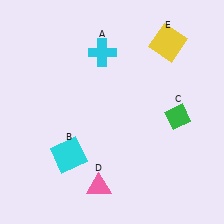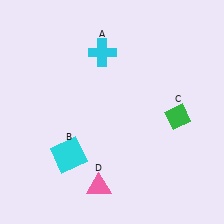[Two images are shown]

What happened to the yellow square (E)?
The yellow square (E) was removed in Image 2. It was in the top-right area of Image 1.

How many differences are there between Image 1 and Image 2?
There is 1 difference between the two images.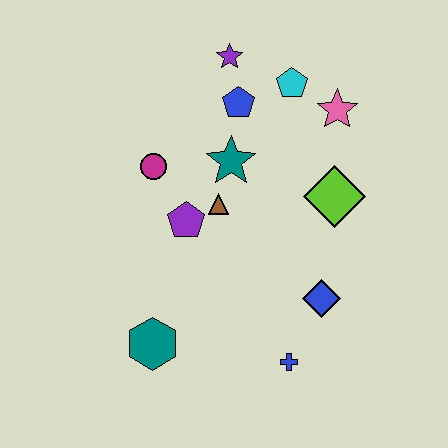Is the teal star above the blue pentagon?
No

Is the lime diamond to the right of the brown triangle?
Yes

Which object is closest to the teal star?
The brown triangle is closest to the teal star.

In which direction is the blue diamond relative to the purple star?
The blue diamond is below the purple star.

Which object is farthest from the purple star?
The blue cross is farthest from the purple star.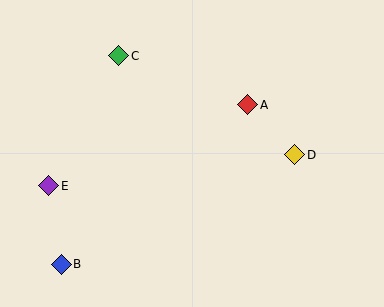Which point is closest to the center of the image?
Point A at (248, 105) is closest to the center.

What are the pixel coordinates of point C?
Point C is at (119, 56).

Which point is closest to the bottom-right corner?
Point D is closest to the bottom-right corner.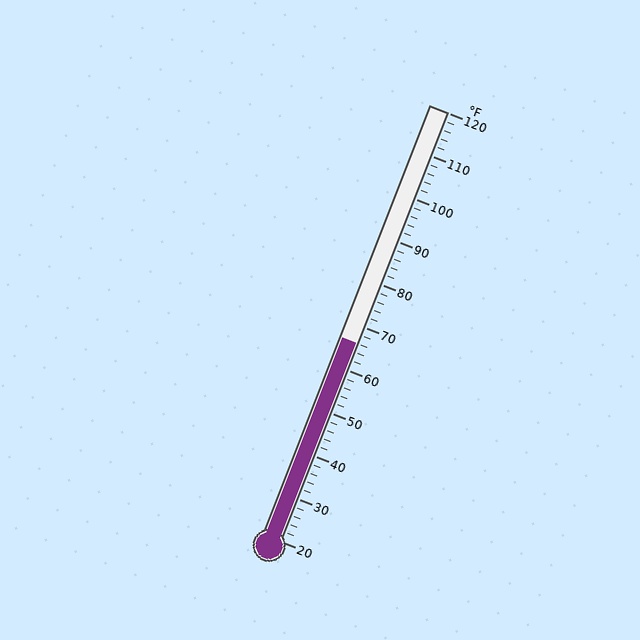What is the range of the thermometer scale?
The thermometer scale ranges from 20°F to 120°F.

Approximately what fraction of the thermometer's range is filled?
The thermometer is filled to approximately 45% of its range.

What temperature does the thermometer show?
The thermometer shows approximately 66°F.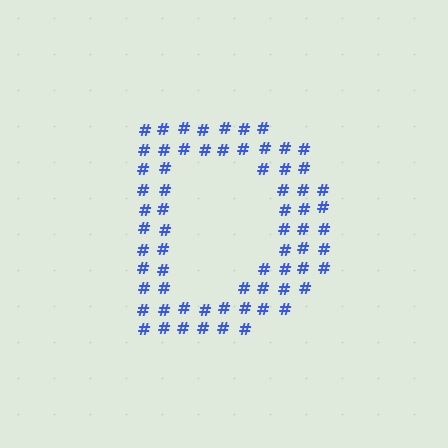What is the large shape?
The large shape is the letter D.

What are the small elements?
The small elements are hash symbols.